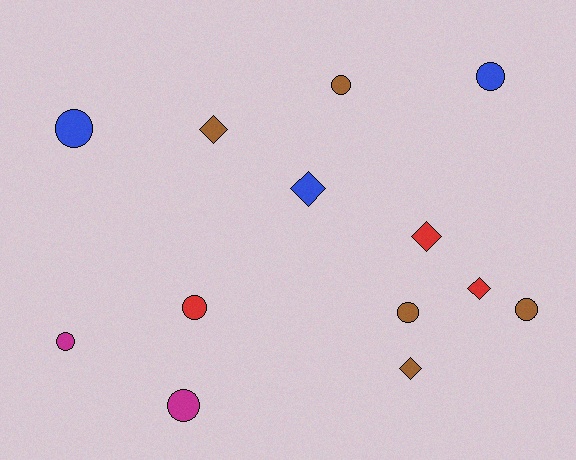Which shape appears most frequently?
Circle, with 8 objects.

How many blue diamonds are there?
There is 1 blue diamond.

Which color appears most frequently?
Brown, with 5 objects.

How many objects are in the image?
There are 13 objects.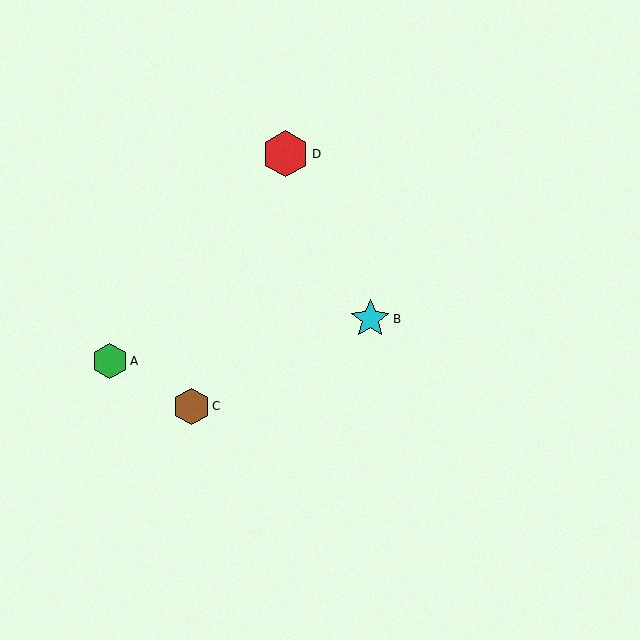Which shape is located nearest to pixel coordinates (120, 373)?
The green hexagon (labeled A) at (110, 361) is nearest to that location.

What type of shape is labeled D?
Shape D is a red hexagon.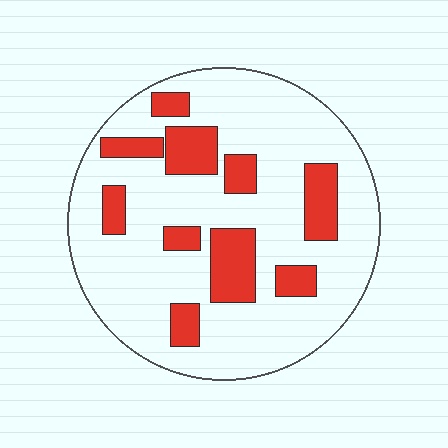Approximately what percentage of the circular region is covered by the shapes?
Approximately 20%.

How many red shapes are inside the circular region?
10.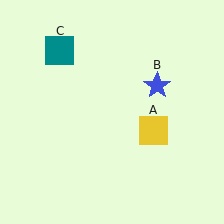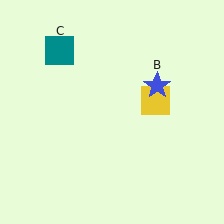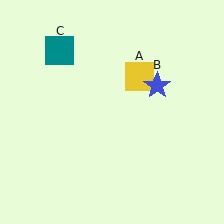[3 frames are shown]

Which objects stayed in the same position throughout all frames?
Blue star (object B) and teal square (object C) remained stationary.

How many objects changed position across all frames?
1 object changed position: yellow square (object A).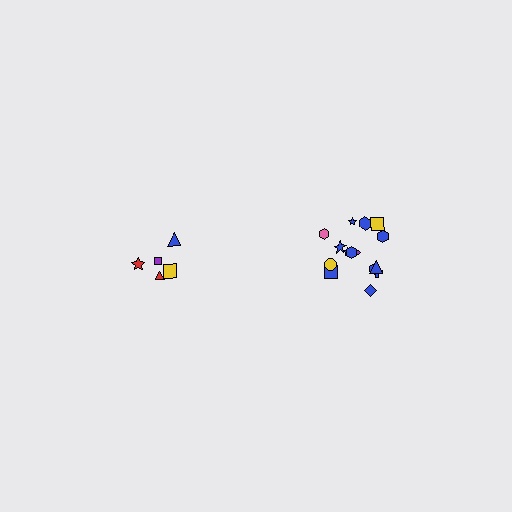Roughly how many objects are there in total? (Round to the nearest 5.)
Roughly 20 objects in total.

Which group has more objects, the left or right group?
The right group.